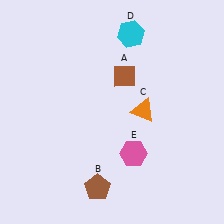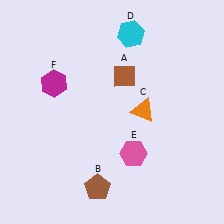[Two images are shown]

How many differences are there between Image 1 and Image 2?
There is 1 difference between the two images.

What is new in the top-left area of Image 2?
A magenta hexagon (F) was added in the top-left area of Image 2.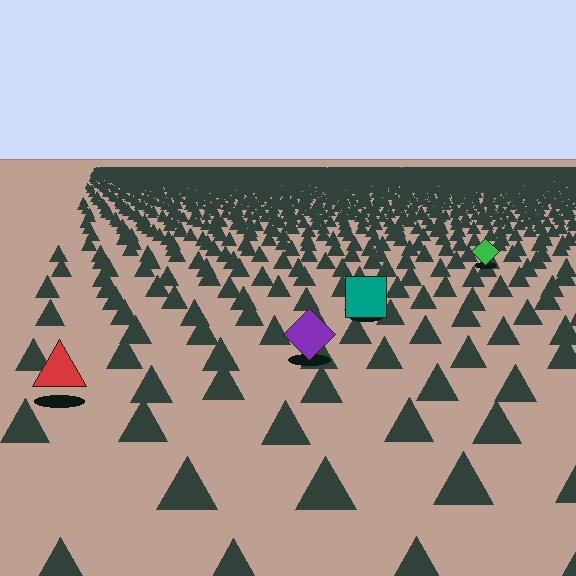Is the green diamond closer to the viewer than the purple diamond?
No. The purple diamond is closer — you can tell from the texture gradient: the ground texture is coarser near it.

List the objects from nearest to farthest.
From nearest to farthest: the red triangle, the purple diamond, the teal square, the green diamond.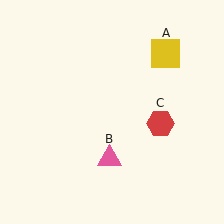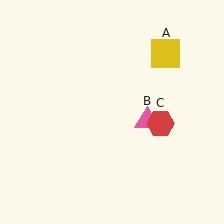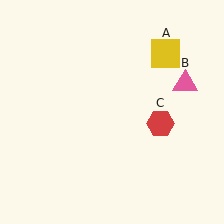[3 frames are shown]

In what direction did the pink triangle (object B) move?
The pink triangle (object B) moved up and to the right.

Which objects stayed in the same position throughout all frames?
Yellow square (object A) and red hexagon (object C) remained stationary.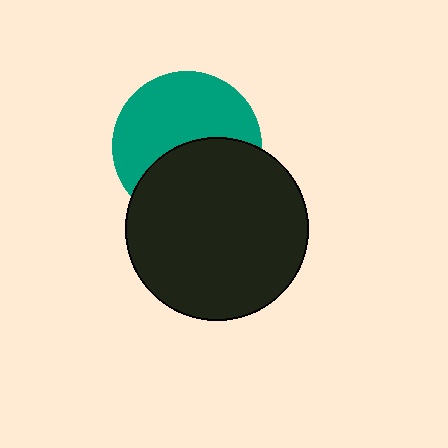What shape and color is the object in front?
The object in front is a black circle.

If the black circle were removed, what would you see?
You would see the complete teal circle.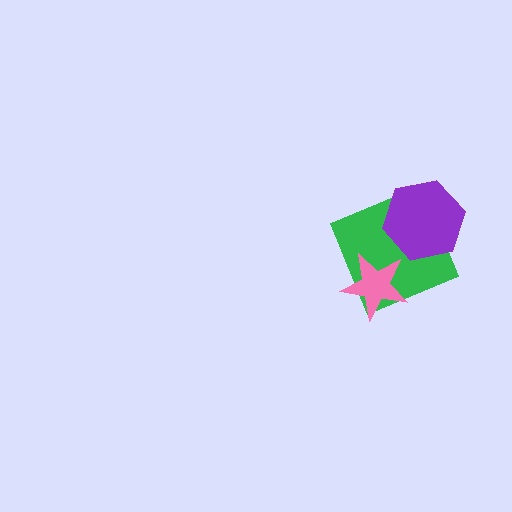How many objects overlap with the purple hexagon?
1 object overlaps with the purple hexagon.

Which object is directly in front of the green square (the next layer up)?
The purple hexagon is directly in front of the green square.